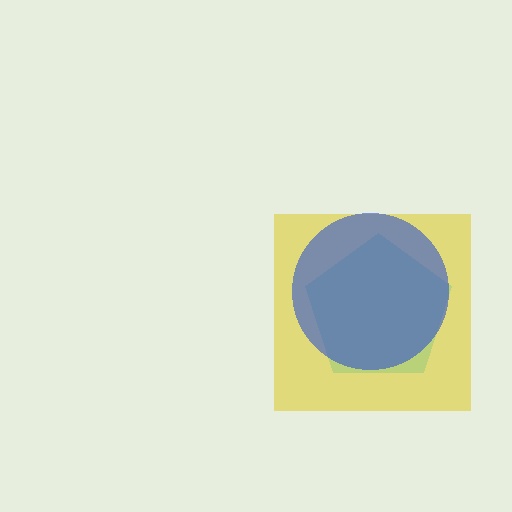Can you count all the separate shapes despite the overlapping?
Yes, there are 3 separate shapes.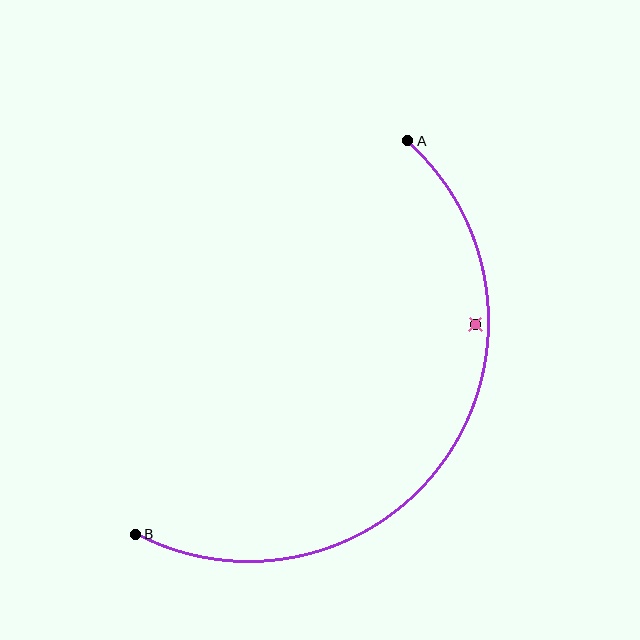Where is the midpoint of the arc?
The arc midpoint is the point on the curve farthest from the straight line joining A and B. It sits below and to the right of that line.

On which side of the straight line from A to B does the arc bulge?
The arc bulges below and to the right of the straight line connecting A and B.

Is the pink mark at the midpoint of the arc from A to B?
No — the pink mark does not lie on the arc at all. It sits slightly inside the curve.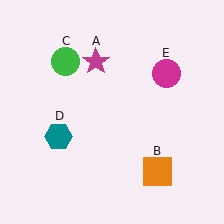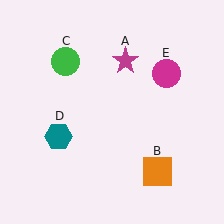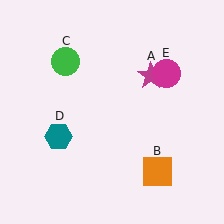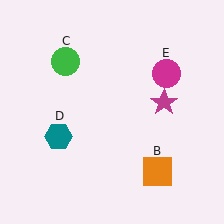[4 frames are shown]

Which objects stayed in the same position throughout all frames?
Orange square (object B) and green circle (object C) and teal hexagon (object D) and magenta circle (object E) remained stationary.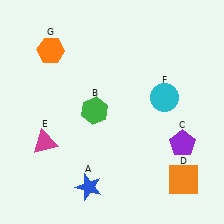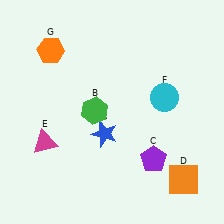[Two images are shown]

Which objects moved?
The objects that moved are: the blue star (A), the purple pentagon (C).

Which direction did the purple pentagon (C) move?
The purple pentagon (C) moved left.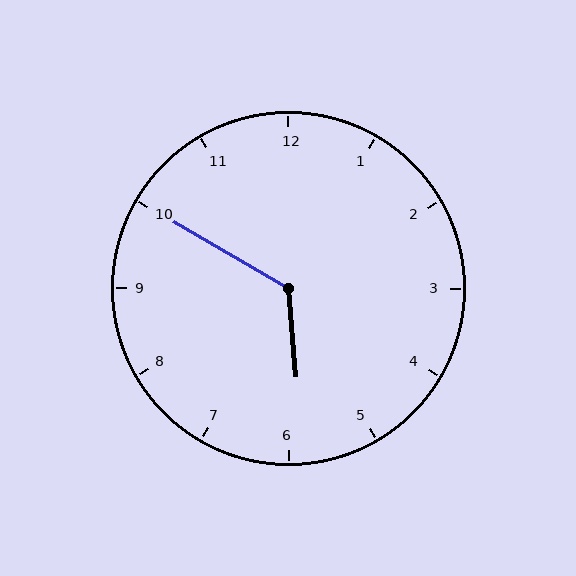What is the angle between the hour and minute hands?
Approximately 125 degrees.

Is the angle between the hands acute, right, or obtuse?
It is obtuse.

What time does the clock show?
5:50.